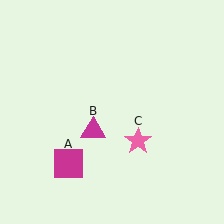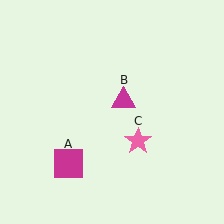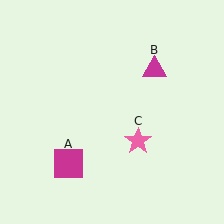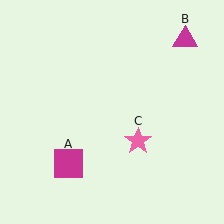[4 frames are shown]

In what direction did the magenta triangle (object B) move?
The magenta triangle (object B) moved up and to the right.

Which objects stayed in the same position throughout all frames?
Magenta square (object A) and pink star (object C) remained stationary.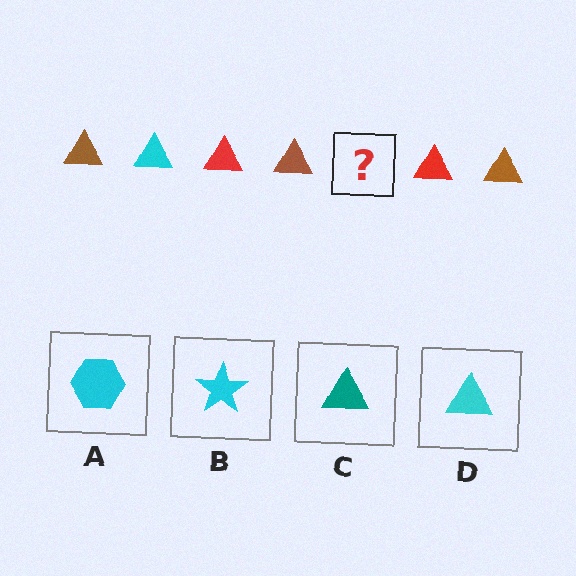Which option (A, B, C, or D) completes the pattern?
D.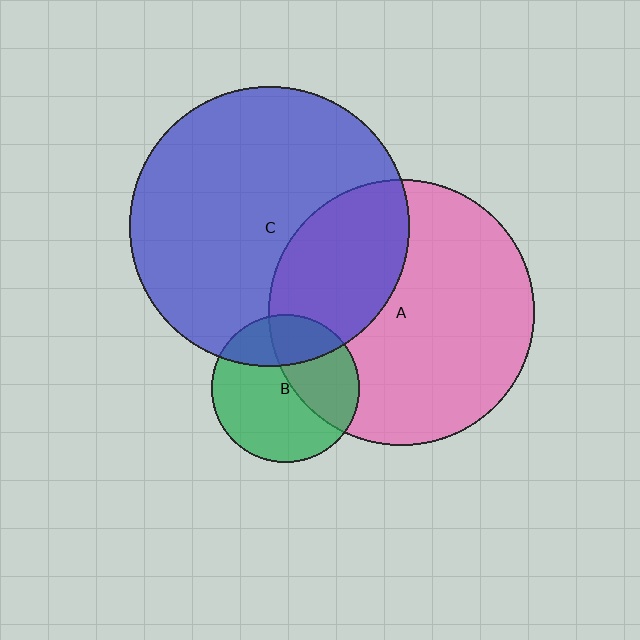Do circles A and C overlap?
Yes.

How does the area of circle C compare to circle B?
Approximately 3.6 times.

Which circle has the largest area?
Circle C (blue).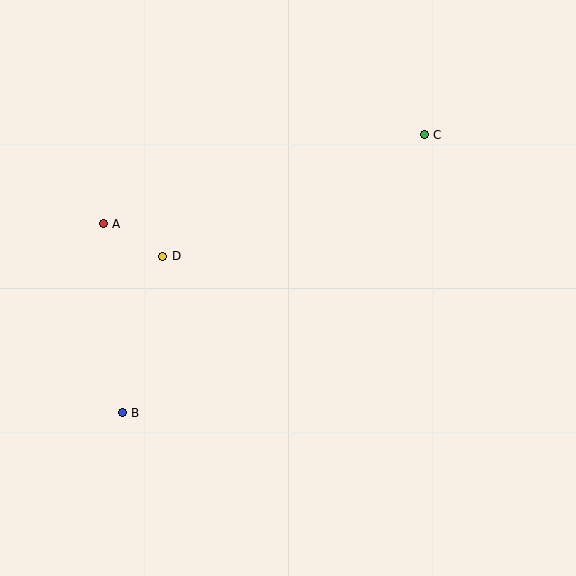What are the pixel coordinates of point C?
Point C is at (424, 135).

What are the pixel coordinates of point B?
Point B is at (122, 413).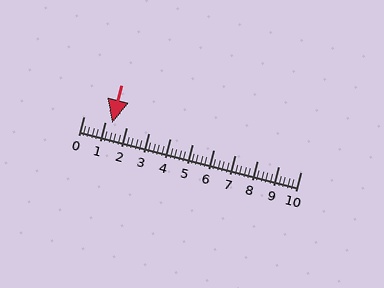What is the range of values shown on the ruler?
The ruler shows values from 0 to 10.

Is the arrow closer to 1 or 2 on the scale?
The arrow is closer to 1.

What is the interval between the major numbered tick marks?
The major tick marks are spaced 1 units apart.